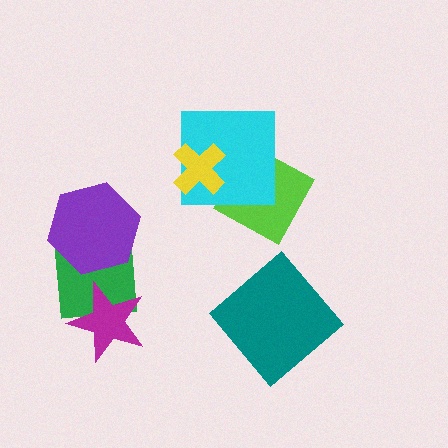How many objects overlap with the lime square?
1 object overlaps with the lime square.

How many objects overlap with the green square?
2 objects overlap with the green square.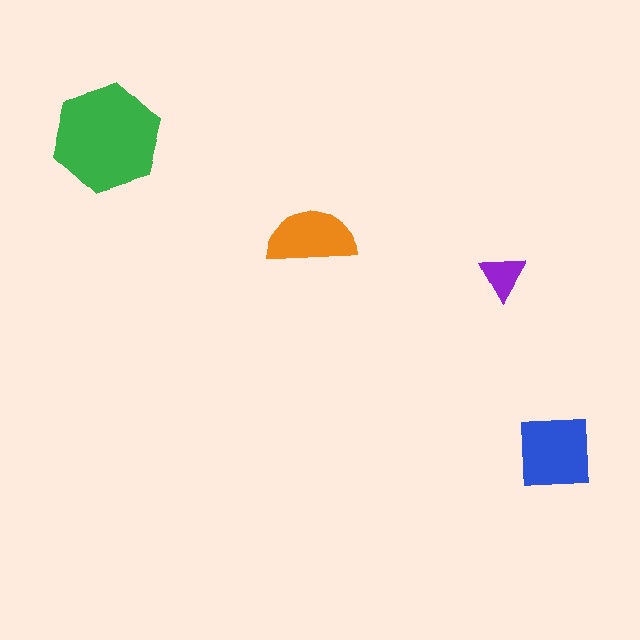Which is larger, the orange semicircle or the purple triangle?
The orange semicircle.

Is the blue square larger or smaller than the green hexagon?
Smaller.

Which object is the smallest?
The purple triangle.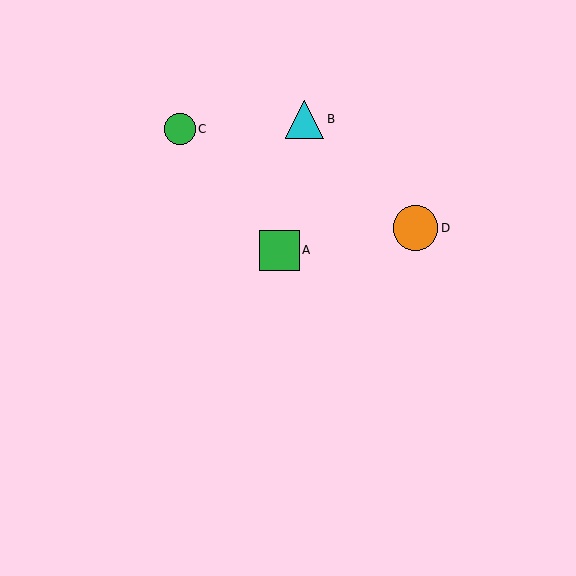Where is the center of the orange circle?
The center of the orange circle is at (416, 228).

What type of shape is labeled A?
Shape A is a green square.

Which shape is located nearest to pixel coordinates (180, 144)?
The green circle (labeled C) at (180, 129) is nearest to that location.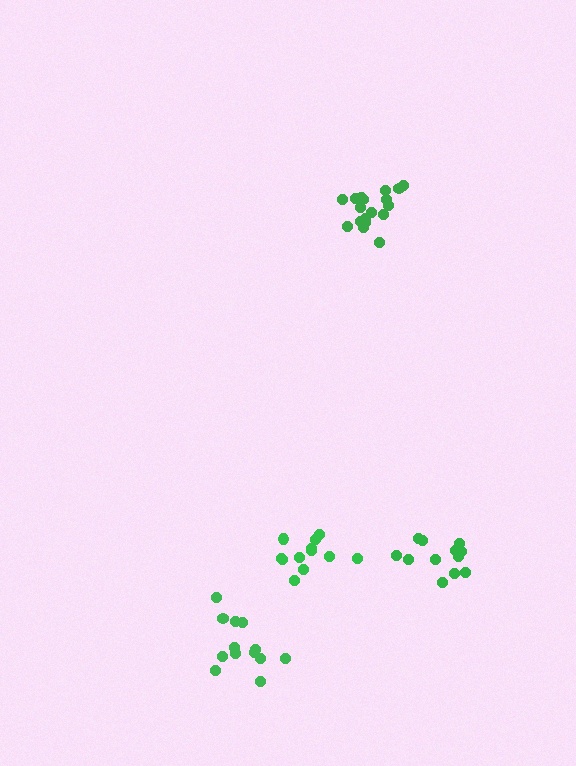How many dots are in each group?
Group 1: 12 dots, Group 2: 18 dots, Group 3: 12 dots, Group 4: 13 dots (55 total).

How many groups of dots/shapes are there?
There are 4 groups.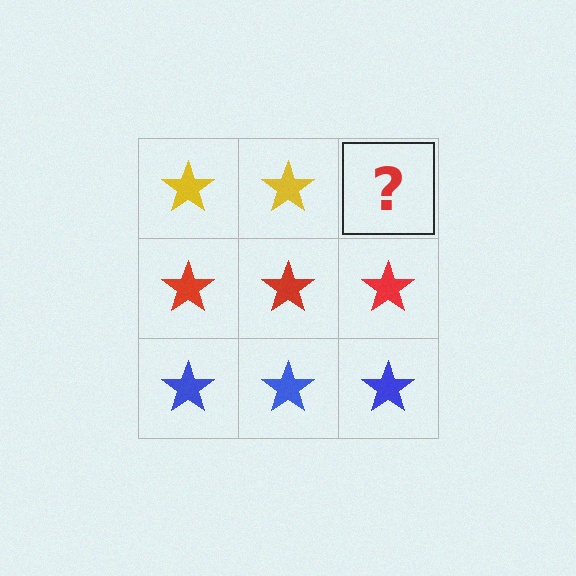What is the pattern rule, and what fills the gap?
The rule is that each row has a consistent color. The gap should be filled with a yellow star.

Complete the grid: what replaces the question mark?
The question mark should be replaced with a yellow star.